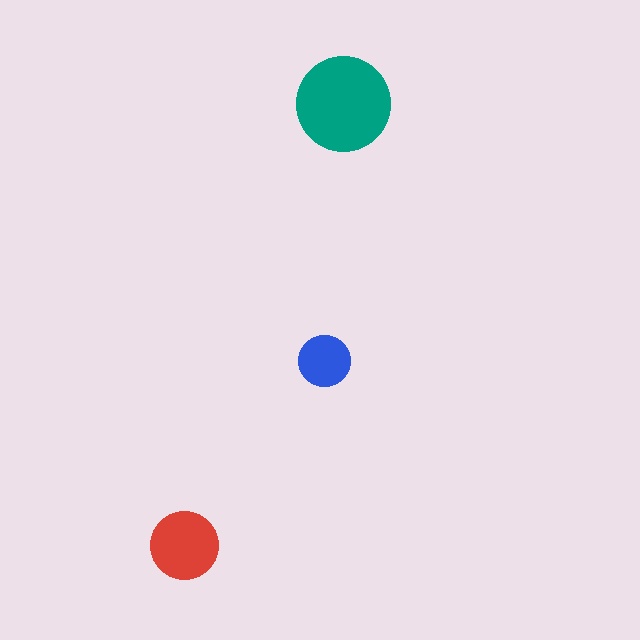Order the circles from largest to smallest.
the teal one, the red one, the blue one.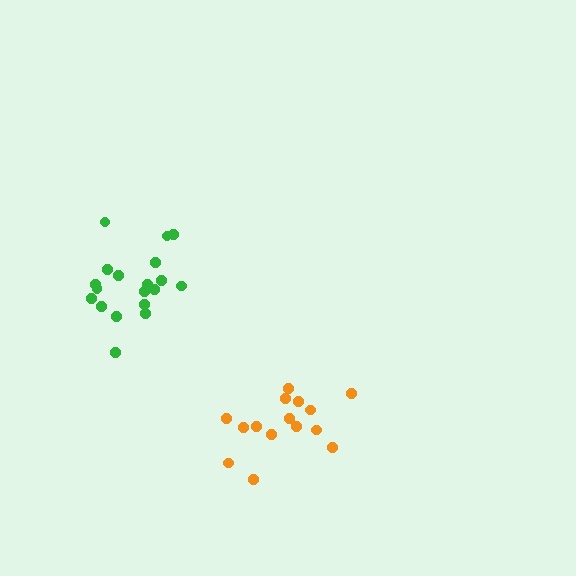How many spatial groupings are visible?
There are 2 spatial groupings.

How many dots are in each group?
Group 1: 19 dots, Group 2: 15 dots (34 total).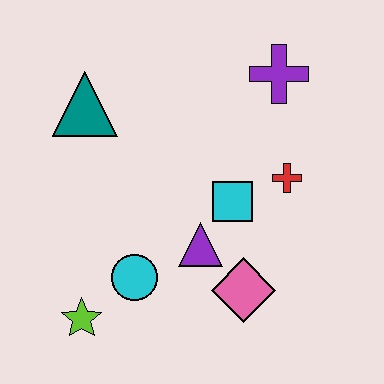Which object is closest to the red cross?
The cyan square is closest to the red cross.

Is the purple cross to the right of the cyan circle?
Yes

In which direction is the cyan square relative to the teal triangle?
The cyan square is to the right of the teal triangle.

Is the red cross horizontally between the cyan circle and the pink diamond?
No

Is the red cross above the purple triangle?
Yes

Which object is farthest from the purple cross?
The lime star is farthest from the purple cross.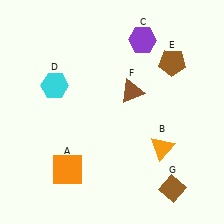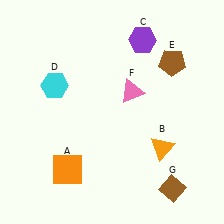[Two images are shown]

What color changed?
The triangle (F) changed from brown in Image 1 to pink in Image 2.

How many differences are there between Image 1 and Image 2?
There is 1 difference between the two images.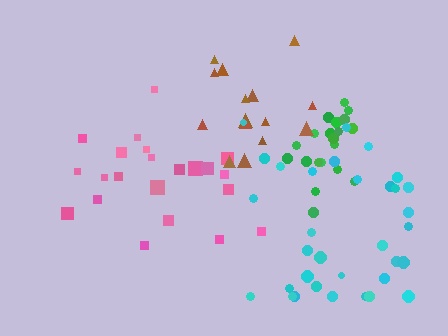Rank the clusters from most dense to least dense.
green, brown, pink, cyan.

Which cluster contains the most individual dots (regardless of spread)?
Cyan (35).